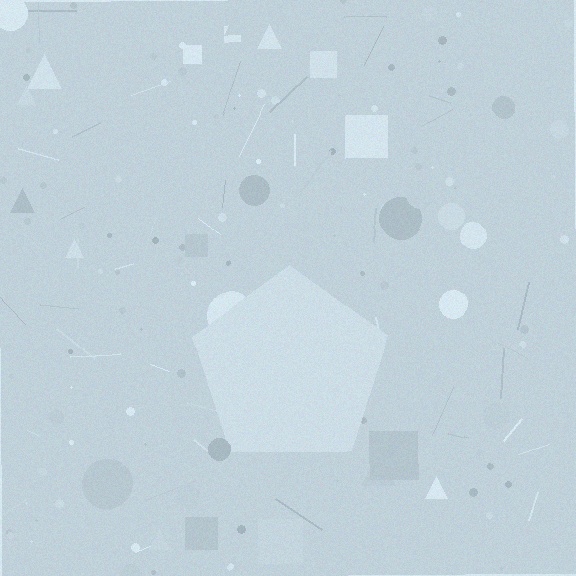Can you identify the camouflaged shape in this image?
The camouflaged shape is a pentagon.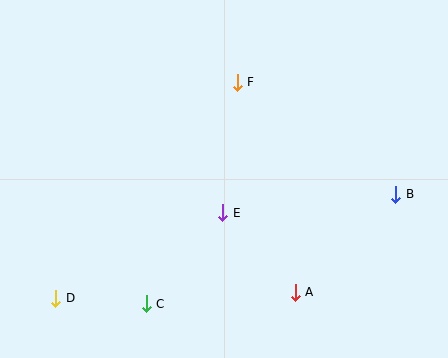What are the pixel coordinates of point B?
Point B is at (396, 194).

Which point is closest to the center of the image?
Point E at (223, 213) is closest to the center.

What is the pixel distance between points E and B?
The distance between E and B is 174 pixels.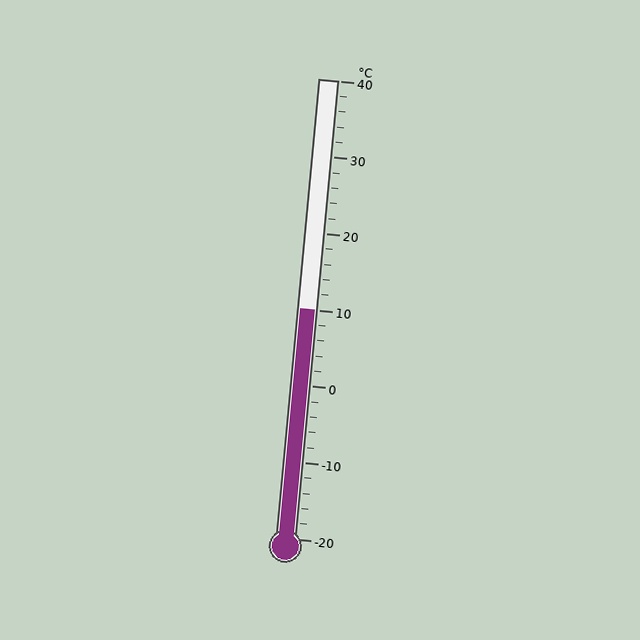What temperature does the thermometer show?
The thermometer shows approximately 10°C.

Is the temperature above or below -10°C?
The temperature is above -10°C.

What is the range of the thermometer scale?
The thermometer scale ranges from -20°C to 40°C.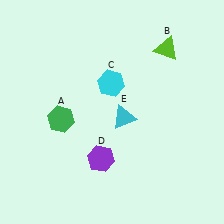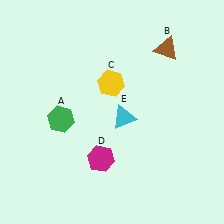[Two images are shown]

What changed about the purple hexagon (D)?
In Image 1, D is purple. In Image 2, it changed to magenta.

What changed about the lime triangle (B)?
In Image 1, B is lime. In Image 2, it changed to brown.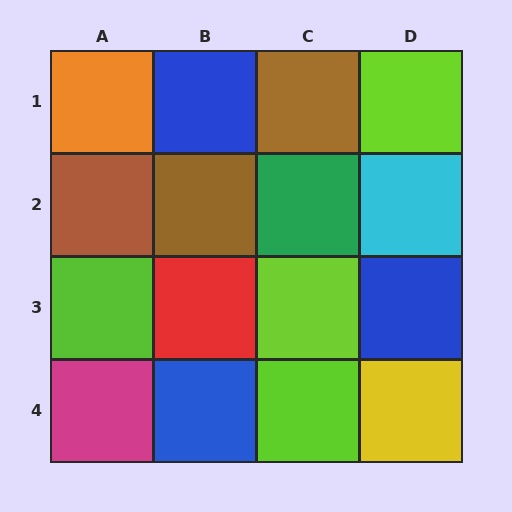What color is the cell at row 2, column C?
Green.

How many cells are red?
1 cell is red.